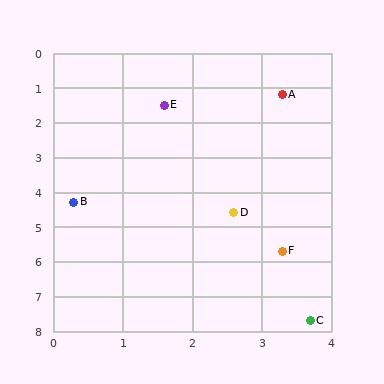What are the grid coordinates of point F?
Point F is at approximately (3.3, 5.7).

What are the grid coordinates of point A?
Point A is at approximately (3.3, 1.2).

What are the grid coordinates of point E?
Point E is at approximately (1.6, 1.5).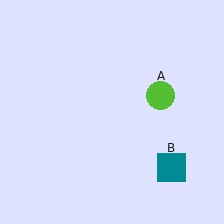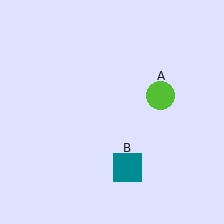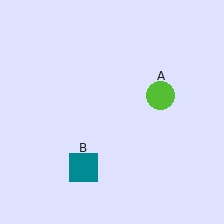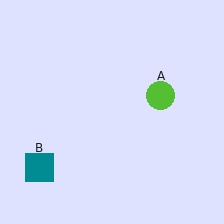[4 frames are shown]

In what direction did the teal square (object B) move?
The teal square (object B) moved left.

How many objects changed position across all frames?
1 object changed position: teal square (object B).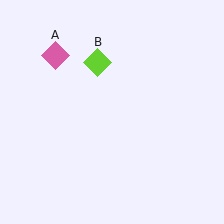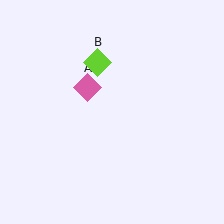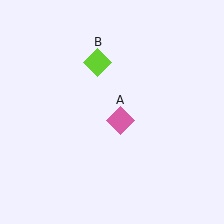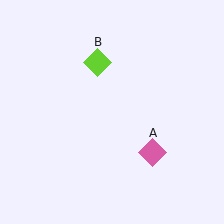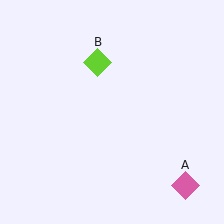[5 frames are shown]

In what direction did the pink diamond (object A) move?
The pink diamond (object A) moved down and to the right.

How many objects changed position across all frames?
1 object changed position: pink diamond (object A).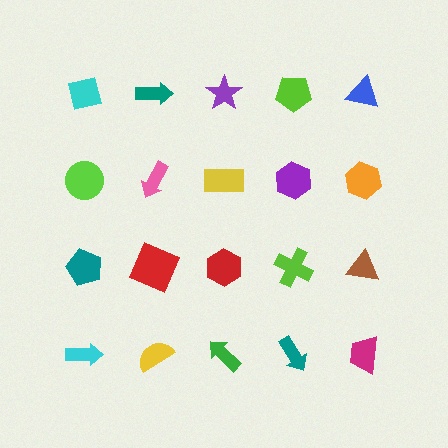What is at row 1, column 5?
A blue triangle.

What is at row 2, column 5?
An orange hexagon.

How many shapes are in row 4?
5 shapes.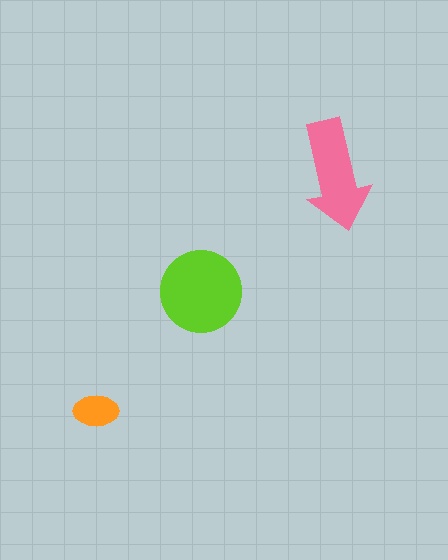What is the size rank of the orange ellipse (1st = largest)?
3rd.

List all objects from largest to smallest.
The lime circle, the pink arrow, the orange ellipse.